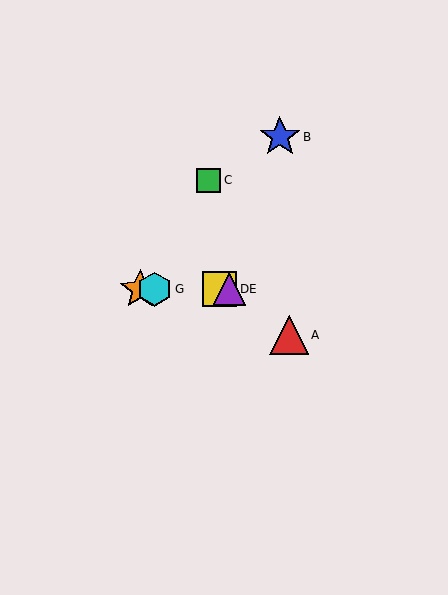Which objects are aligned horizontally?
Objects D, E, F, G are aligned horizontally.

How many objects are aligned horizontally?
4 objects (D, E, F, G) are aligned horizontally.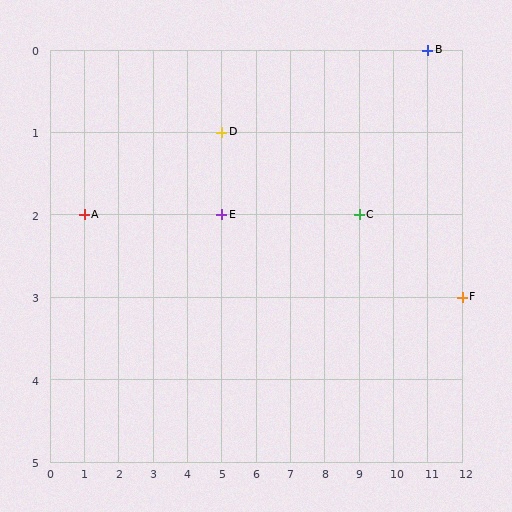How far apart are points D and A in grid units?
Points D and A are 4 columns and 1 row apart (about 4.1 grid units diagonally).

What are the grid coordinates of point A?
Point A is at grid coordinates (1, 2).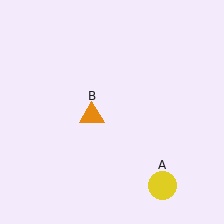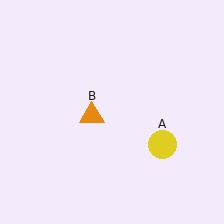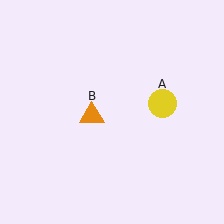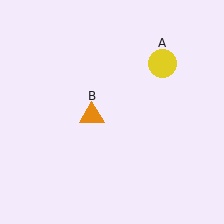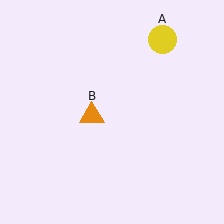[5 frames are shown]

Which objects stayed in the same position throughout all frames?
Orange triangle (object B) remained stationary.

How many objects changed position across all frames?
1 object changed position: yellow circle (object A).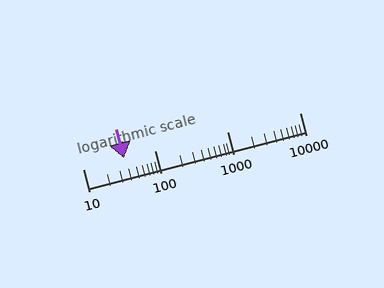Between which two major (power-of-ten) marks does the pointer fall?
The pointer is between 10 and 100.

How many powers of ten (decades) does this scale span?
The scale spans 3 decades, from 10 to 10000.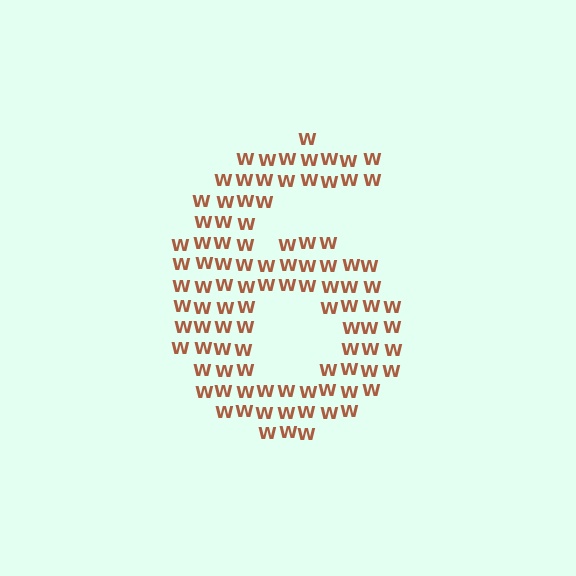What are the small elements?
The small elements are letter W's.